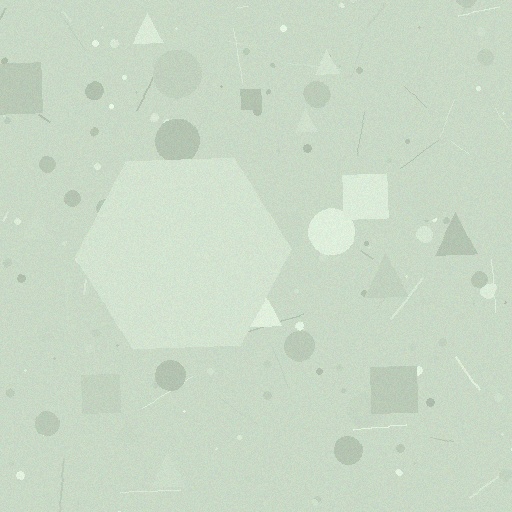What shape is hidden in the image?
A hexagon is hidden in the image.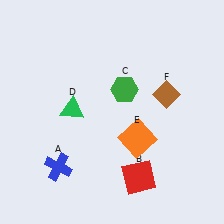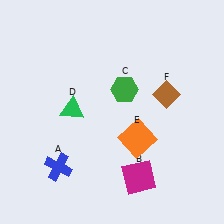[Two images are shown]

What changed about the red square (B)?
In Image 1, B is red. In Image 2, it changed to magenta.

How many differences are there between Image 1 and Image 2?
There is 1 difference between the two images.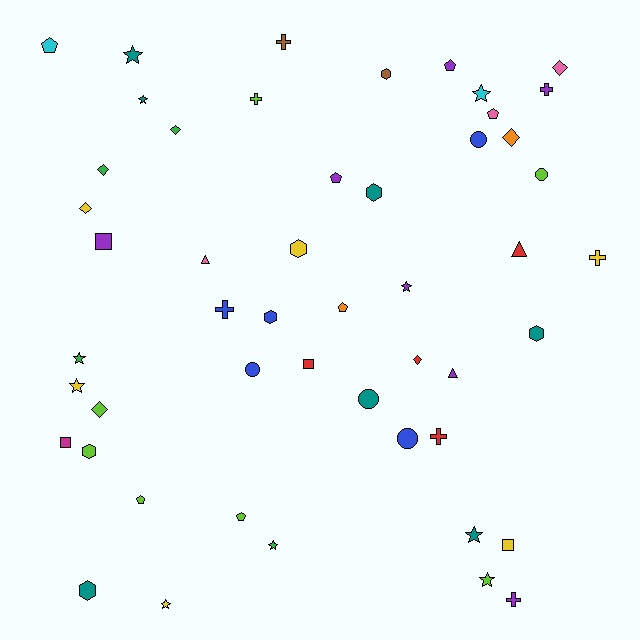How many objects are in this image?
There are 50 objects.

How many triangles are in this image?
There are 3 triangles.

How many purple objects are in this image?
There are 7 purple objects.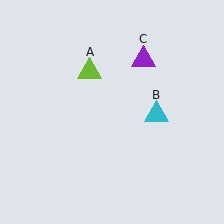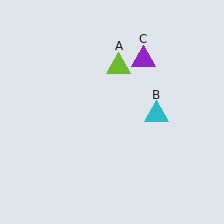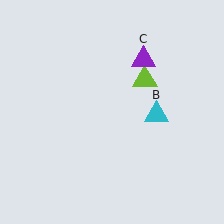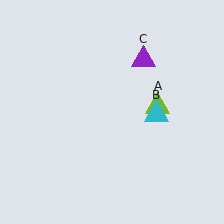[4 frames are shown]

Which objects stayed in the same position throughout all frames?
Cyan triangle (object B) and purple triangle (object C) remained stationary.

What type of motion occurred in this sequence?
The lime triangle (object A) rotated clockwise around the center of the scene.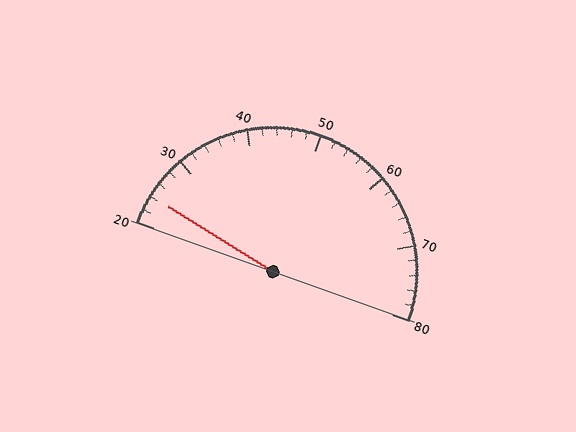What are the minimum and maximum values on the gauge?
The gauge ranges from 20 to 80.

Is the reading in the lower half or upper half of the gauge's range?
The reading is in the lower half of the range (20 to 80).